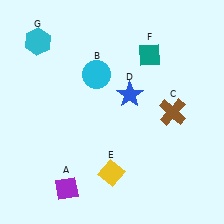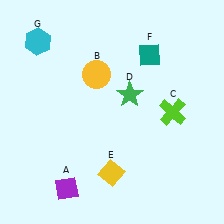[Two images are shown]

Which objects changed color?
B changed from cyan to yellow. C changed from brown to lime. D changed from blue to green.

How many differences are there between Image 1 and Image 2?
There are 3 differences between the two images.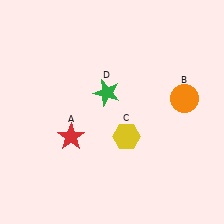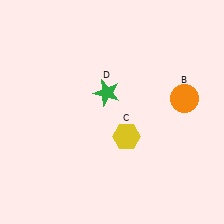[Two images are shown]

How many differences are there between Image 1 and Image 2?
There is 1 difference between the two images.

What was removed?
The red star (A) was removed in Image 2.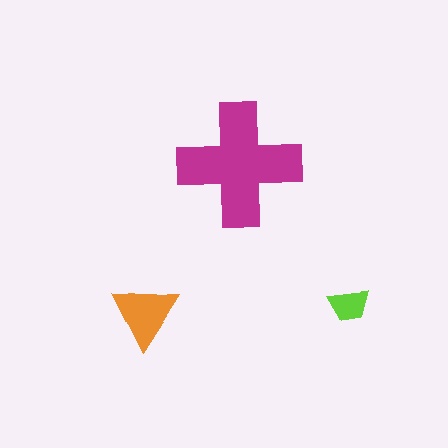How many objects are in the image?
There are 3 objects in the image.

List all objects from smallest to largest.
The lime trapezoid, the orange triangle, the magenta cross.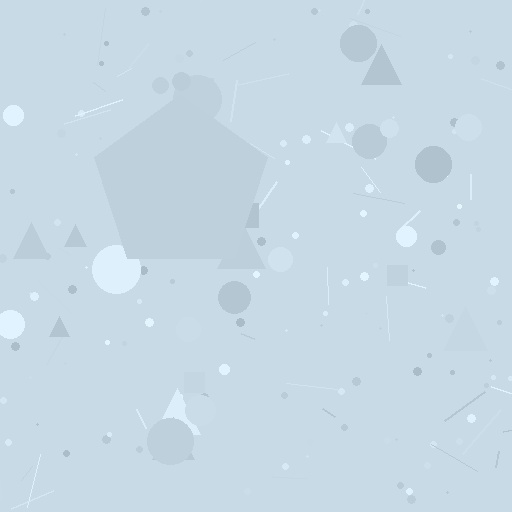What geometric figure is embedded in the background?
A pentagon is embedded in the background.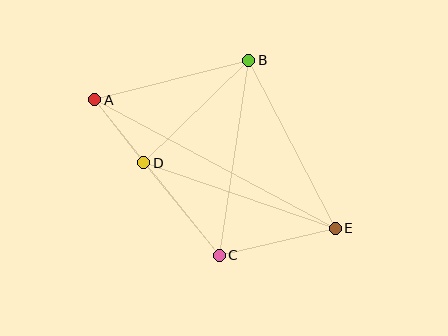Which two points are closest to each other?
Points A and D are closest to each other.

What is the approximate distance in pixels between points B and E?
The distance between B and E is approximately 189 pixels.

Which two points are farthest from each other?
Points A and E are farthest from each other.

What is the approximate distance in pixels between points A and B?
The distance between A and B is approximately 159 pixels.